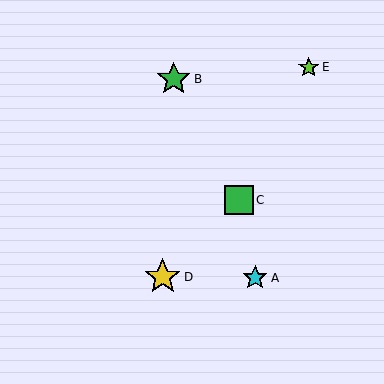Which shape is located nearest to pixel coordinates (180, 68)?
The green star (labeled B) at (174, 79) is nearest to that location.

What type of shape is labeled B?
Shape B is a green star.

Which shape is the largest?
The yellow star (labeled D) is the largest.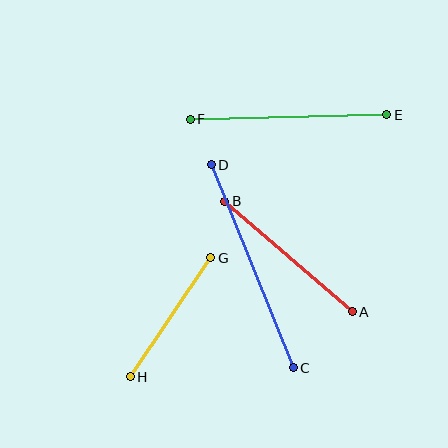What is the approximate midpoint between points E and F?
The midpoint is at approximately (288, 117) pixels.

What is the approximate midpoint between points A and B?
The midpoint is at approximately (288, 256) pixels.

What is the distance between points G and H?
The distance is approximately 144 pixels.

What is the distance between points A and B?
The distance is approximately 169 pixels.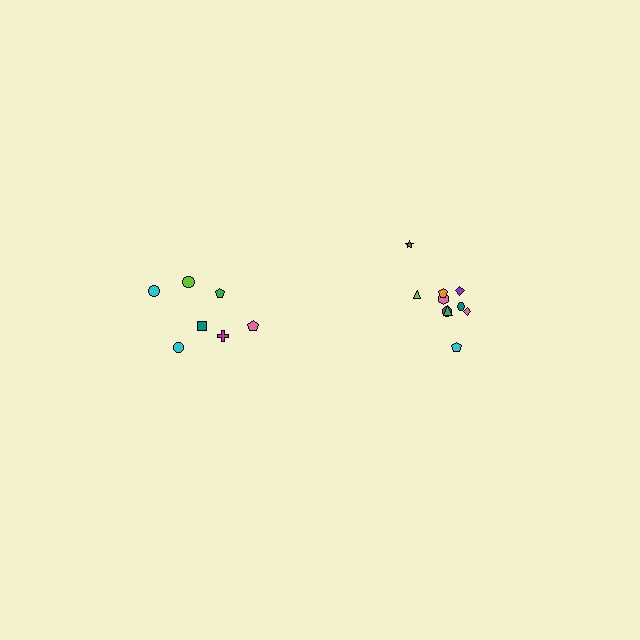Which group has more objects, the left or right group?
The right group.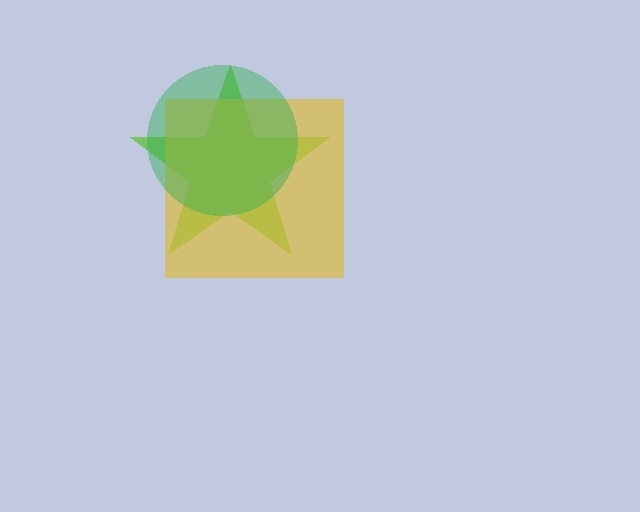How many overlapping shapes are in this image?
There are 3 overlapping shapes in the image.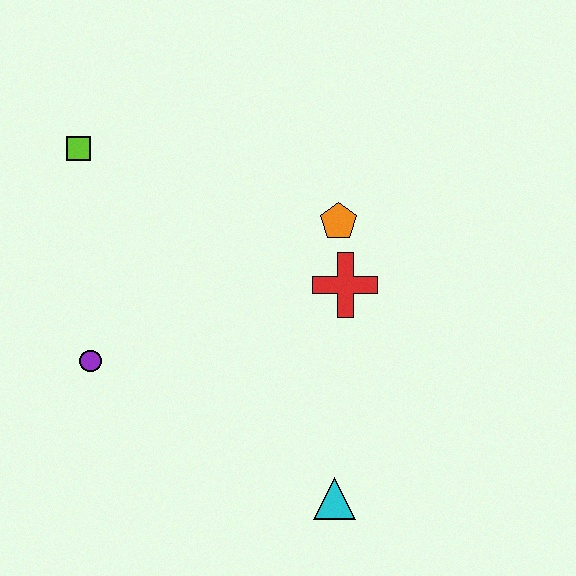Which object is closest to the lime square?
The purple circle is closest to the lime square.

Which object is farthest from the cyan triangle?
The lime square is farthest from the cyan triangle.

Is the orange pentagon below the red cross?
No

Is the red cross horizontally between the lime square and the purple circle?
No